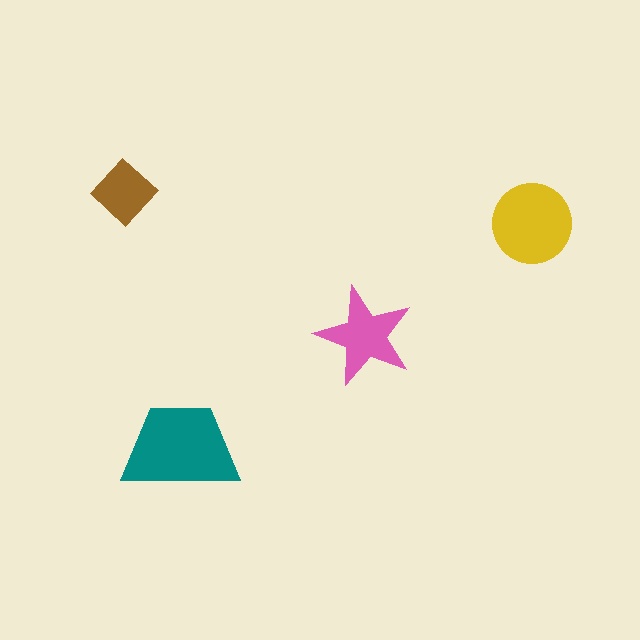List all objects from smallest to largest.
The brown diamond, the pink star, the yellow circle, the teal trapezoid.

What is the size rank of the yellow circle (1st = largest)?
2nd.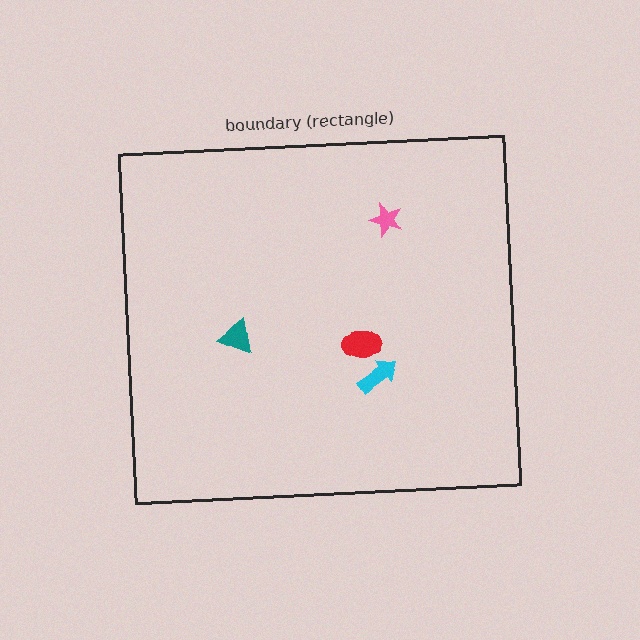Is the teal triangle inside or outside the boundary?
Inside.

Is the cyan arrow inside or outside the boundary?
Inside.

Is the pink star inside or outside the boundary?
Inside.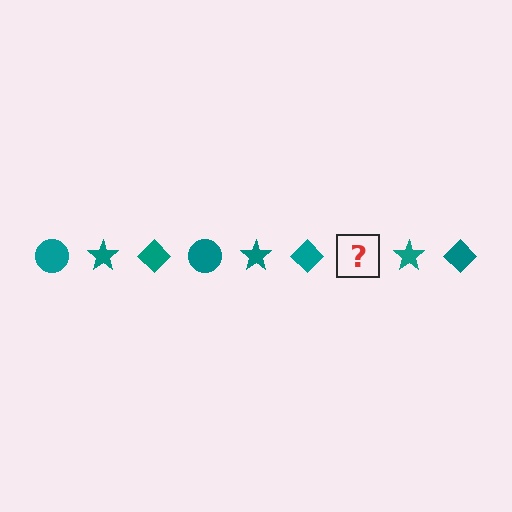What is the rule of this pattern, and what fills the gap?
The rule is that the pattern cycles through circle, star, diamond shapes in teal. The gap should be filled with a teal circle.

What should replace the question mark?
The question mark should be replaced with a teal circle.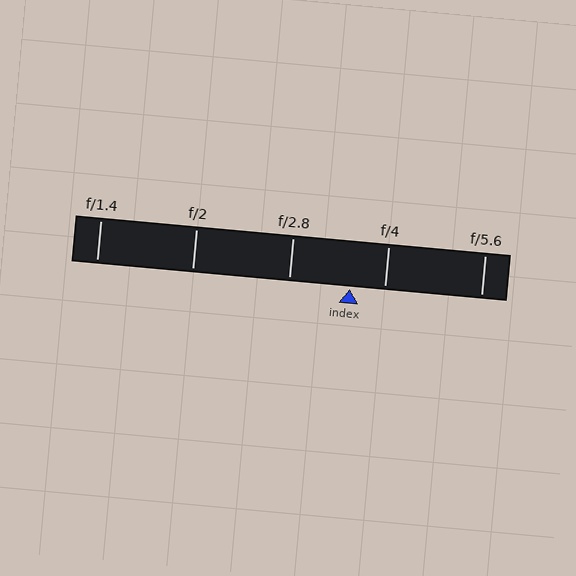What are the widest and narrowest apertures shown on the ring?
The widest aperture shown is f/1.4 and the narrowest is f/5.6.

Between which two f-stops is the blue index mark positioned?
The index mark is between f/2.8 and f/4.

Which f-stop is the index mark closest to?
The index mark is closest to f/4.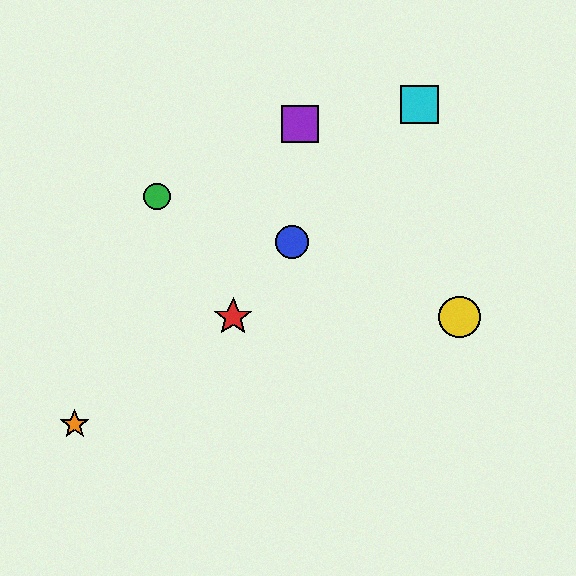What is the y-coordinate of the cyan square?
The cyan square is at y≈104.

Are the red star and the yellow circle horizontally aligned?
Yes, both are at y≈317.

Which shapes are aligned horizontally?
The red star, the yellow circle are aligned horizontally.